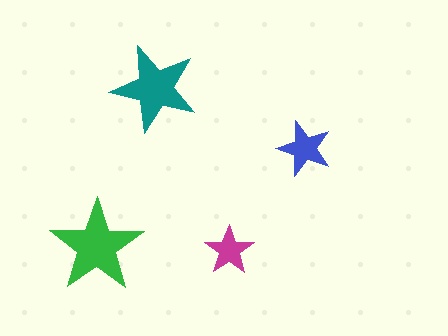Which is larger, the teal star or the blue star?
The teal one.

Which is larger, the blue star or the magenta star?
The blue one.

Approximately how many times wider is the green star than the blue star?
About 1.5 times wider.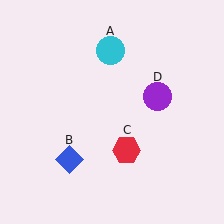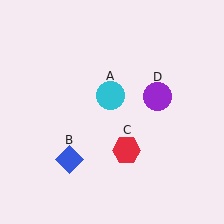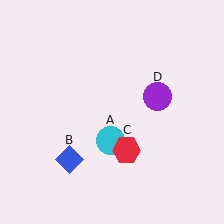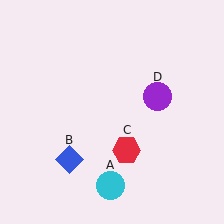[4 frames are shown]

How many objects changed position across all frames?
1 object changed position: cyan circle (object A).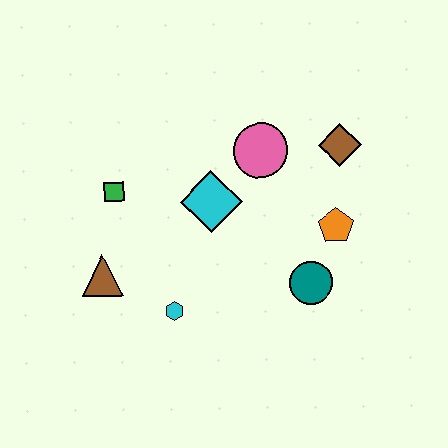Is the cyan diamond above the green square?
No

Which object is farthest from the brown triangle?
The brown diamond is farthest from the brown triangle.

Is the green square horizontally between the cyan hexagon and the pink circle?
No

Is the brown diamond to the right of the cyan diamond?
Yes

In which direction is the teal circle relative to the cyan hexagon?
The teal circle is to the right of the cyan hexagon.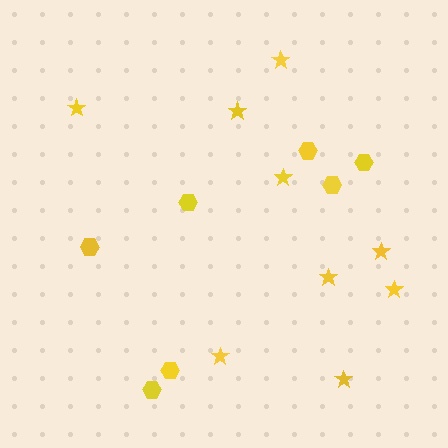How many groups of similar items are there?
There are 2 groups: one group of hexagons (7) and one group of stars (9).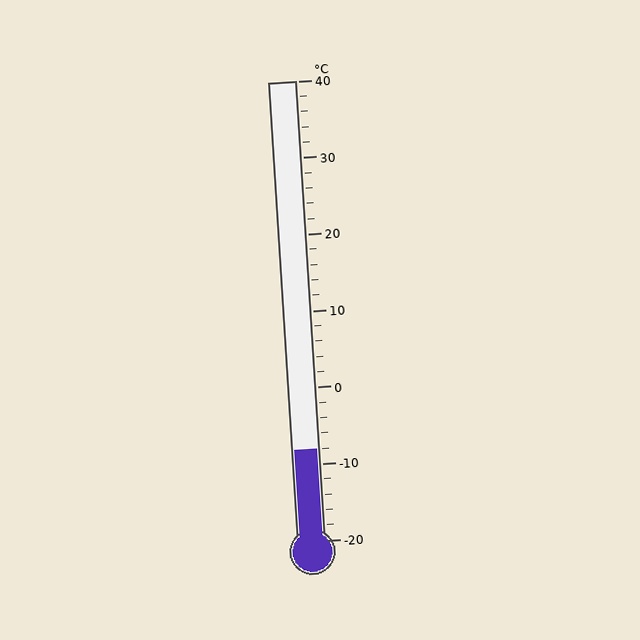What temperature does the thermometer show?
The thermometer shows approximately -8°C.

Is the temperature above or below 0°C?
The temperature is below 0°C.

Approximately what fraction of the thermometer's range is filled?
The thermometer is filled to approximately 20% of its range.